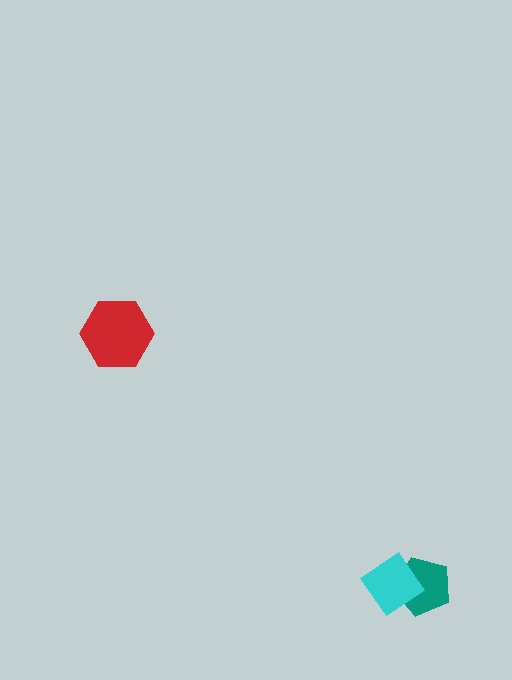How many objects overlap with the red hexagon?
0 objects overlap with the red hexagon.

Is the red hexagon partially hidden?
No, no other shape covers it.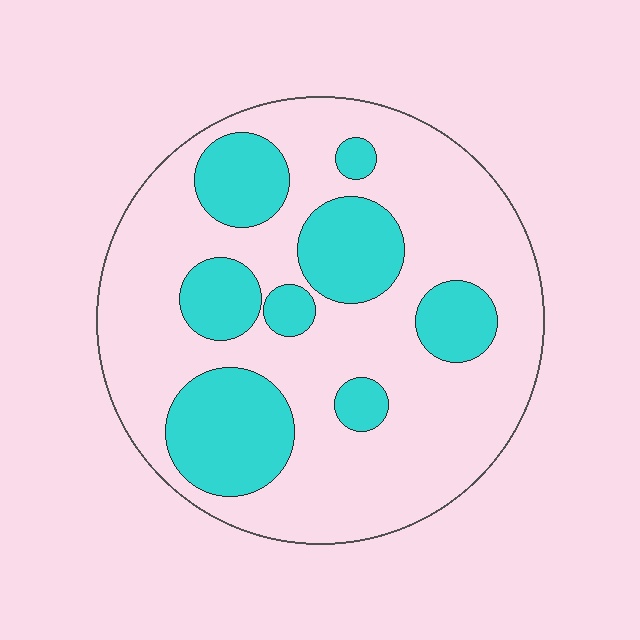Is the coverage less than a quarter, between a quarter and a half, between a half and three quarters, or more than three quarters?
Between a quarter and a half.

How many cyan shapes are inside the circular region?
8.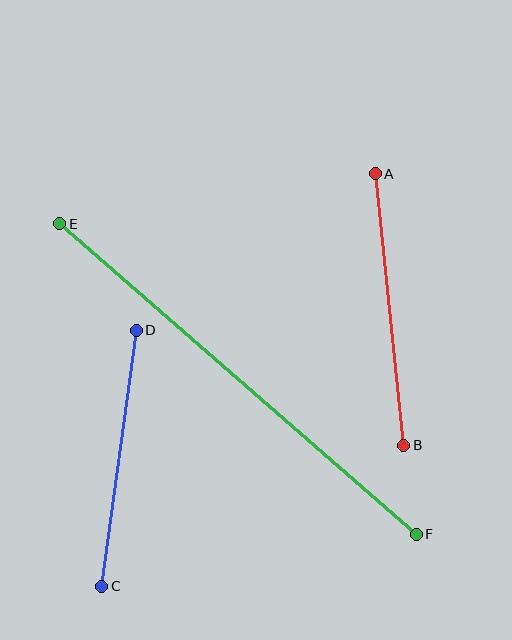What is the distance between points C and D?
The distance is approximately 258 pixels.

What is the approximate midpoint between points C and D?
The midpoint is at approximately (119, 458) pixels.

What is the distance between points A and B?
The distance is approximately 273 pixels.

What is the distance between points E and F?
The distance is approximately 473 pixels.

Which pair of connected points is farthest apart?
Points E and F are farthest apart.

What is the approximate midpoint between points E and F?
The midpoint is at approximately (238, 379) pixels.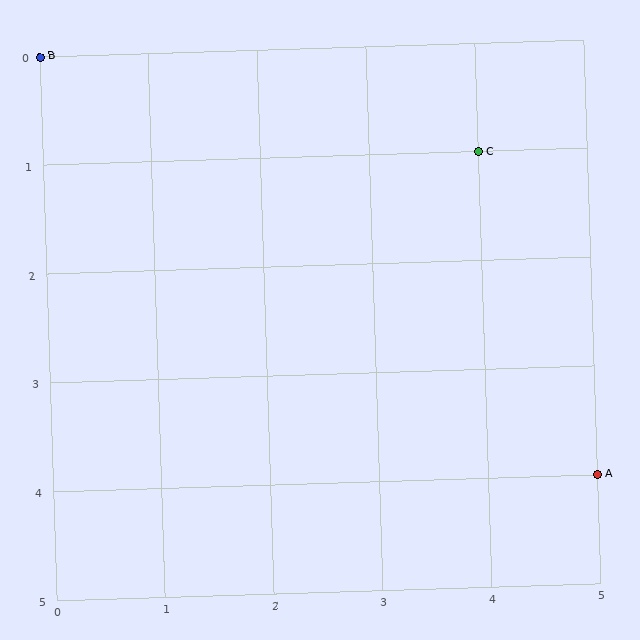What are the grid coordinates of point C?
Point C is at grid coordinates (4, 1).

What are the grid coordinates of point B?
Point B is at grid coordinates (0, 0).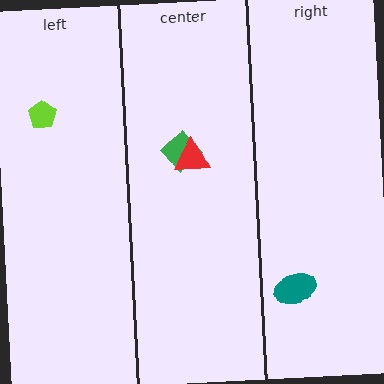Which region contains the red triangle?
The center region.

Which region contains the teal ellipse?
The right region.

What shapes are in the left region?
The lime pentagon.